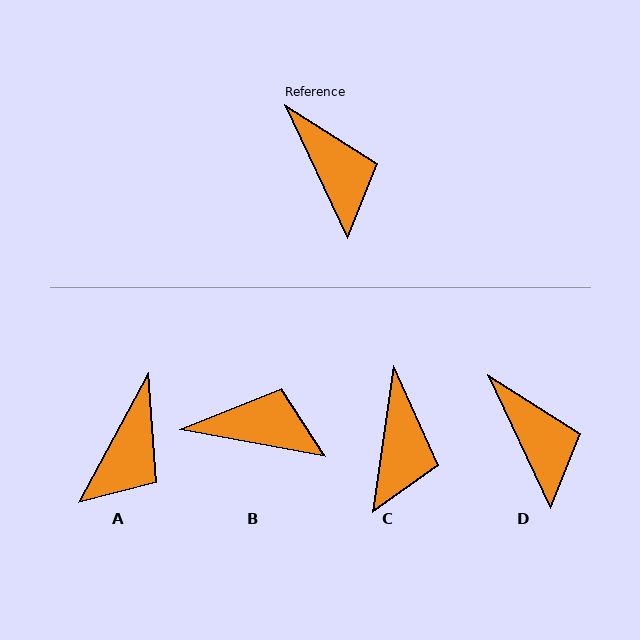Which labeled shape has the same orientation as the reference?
D.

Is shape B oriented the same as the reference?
No, it is off by about 54 degrees.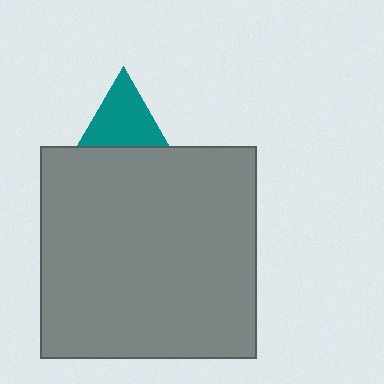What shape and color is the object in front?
The object in front is a gray rectangle.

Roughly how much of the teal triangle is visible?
About half of it is visible (roughly 57%).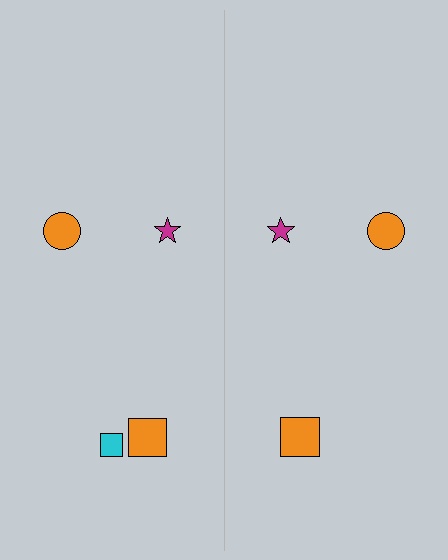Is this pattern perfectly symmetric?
No, the pattern is not perfectly symmetric. A cyan square is missing from the right side.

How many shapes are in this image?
There are 7 shapes in this image.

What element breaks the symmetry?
A cyan square is missing from the right side.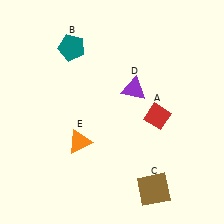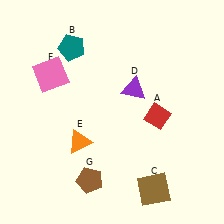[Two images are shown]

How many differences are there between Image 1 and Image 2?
There are 2 differences between the two images.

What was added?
A pink square (F), a brown pentagon (G) were added in Image 2.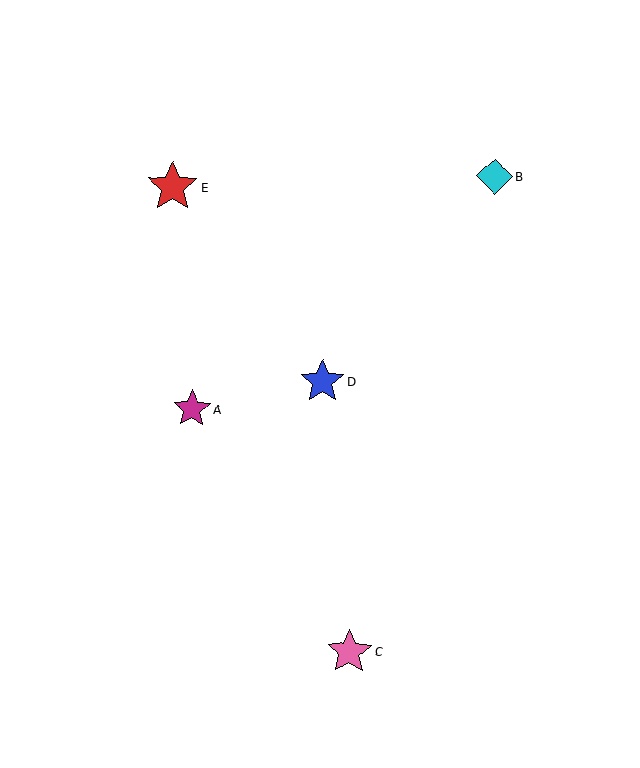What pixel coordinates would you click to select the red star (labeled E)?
Click at (173, 187) to select the red star E.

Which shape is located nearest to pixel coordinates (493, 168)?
The cyan diamond (labeled B) at (495, 176) is nearest to that location.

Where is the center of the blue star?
The center of the blue star is at (322, 381).